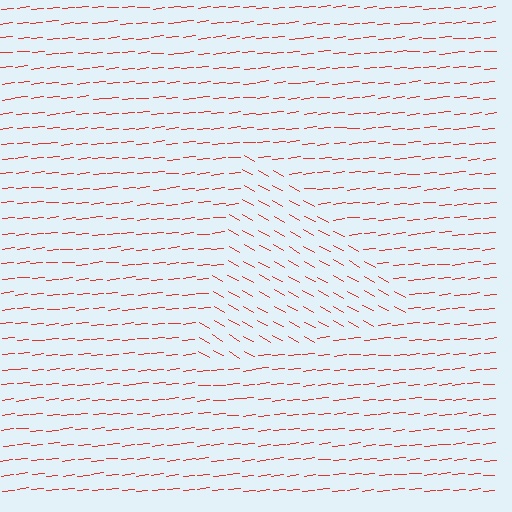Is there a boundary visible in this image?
Yes, there is a texture boundary formed by a change in line orientation.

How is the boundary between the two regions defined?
The boundary is defined purely by a change in line orientation (approximately 35 degrees difference). All lines are the same color and thickness.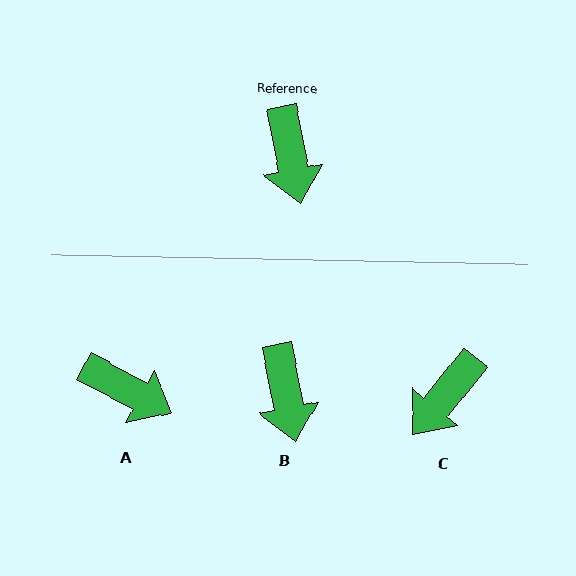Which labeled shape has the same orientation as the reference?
B.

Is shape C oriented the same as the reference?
No, it is off by about 50 degrees.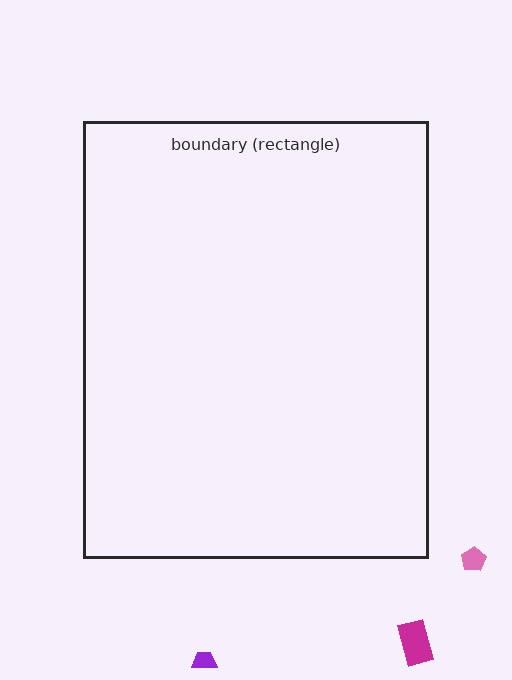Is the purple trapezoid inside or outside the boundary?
Outside.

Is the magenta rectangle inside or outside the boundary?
Outside.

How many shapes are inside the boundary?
0 inside, 3 outside.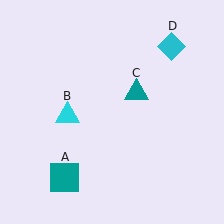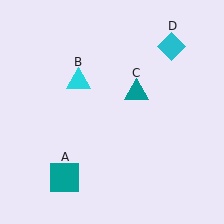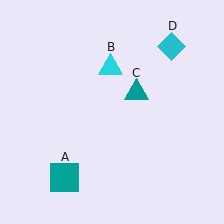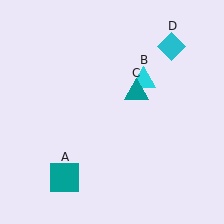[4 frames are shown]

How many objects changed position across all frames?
1 object changed position: cyan triangle (object B).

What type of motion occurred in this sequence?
The cyan triangle (object B) rotated clockwise around the center of the scene.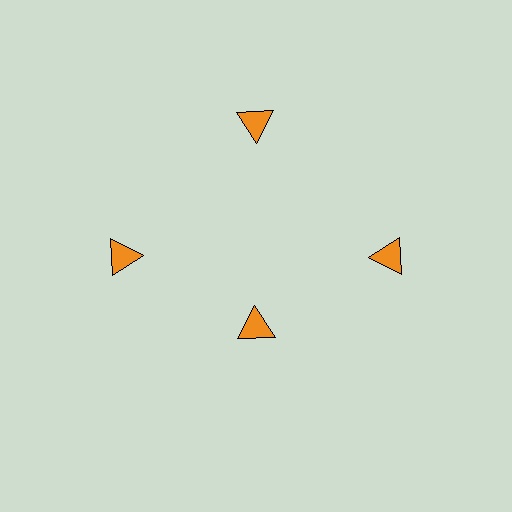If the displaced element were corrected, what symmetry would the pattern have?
It would have 4-fold rotational symmetry — the pattern would map onto itself every 90 degrees.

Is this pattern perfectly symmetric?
No. The 4 orange triangles are arranged in a ring, but one element near the 6 o'clock position is pulled inward toward the center, breaking the 4-fold rotational symmetry.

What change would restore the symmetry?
The symmetry would be restored by moving it outward, back onto the ring so that all 4 triangles sit at equal angles and equal distance from the center.